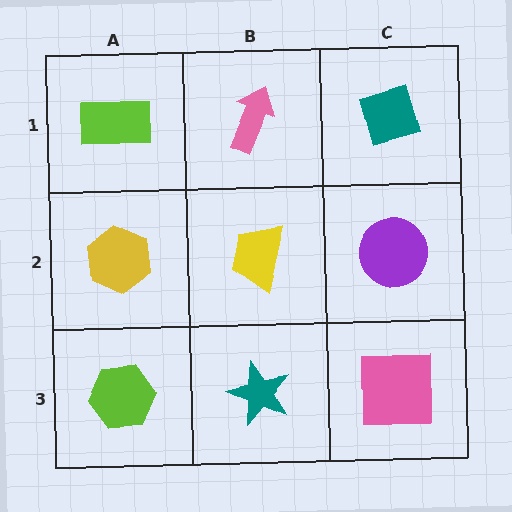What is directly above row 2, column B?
A pink arrow.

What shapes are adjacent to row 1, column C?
A purple circle (row 2, column C), a pink arrow (row 1, column B).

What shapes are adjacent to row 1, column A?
A yellow hexagon (row 2, column A), a pink arrow (row 1, column B).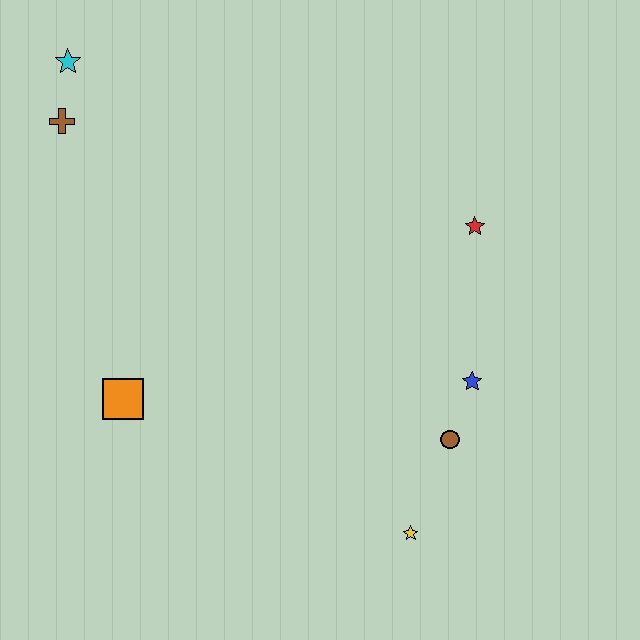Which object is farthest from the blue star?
The cyan star is farthest from the blue star.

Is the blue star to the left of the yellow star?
No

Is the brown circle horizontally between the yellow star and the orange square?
No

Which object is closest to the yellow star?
The brown circle is closest to the yellow star.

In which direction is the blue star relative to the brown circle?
The blue star is above the brown circle.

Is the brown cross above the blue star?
Yes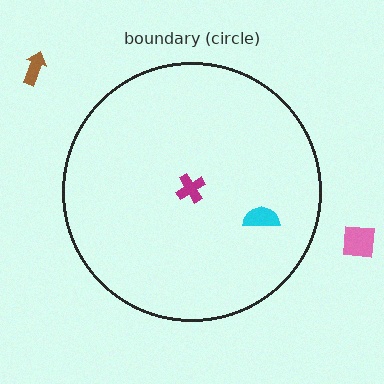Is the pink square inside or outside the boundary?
Outside.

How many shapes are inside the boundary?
2 inside, 2 outside.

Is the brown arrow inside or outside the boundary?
Outside.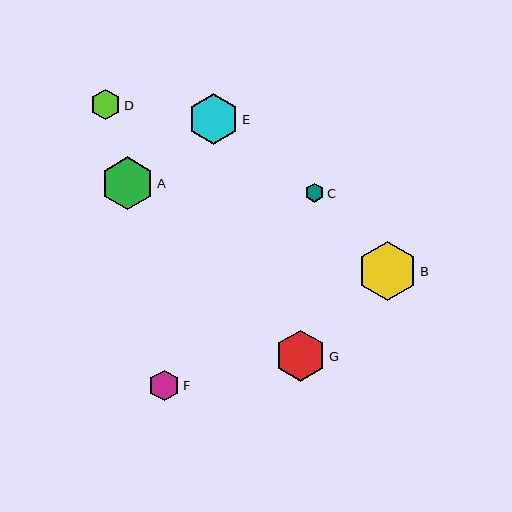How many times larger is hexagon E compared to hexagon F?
Hexagon E is approximately 1.7 times the size of hexagon F.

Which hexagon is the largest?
Hexagon B is the largest with a size of approximately 60 pixels.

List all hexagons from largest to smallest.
From largest to smallest: B, A, E, G, F, D, C.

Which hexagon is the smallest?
Hexagon C is the smallest with a size of approximately 19 pixels.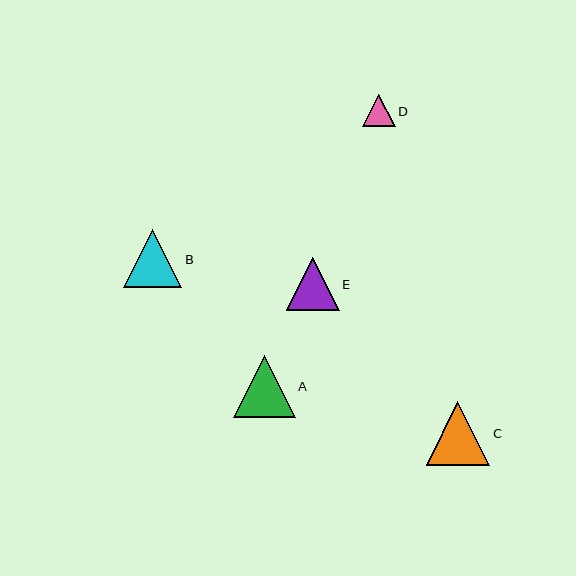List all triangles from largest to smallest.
From largest to smallest: C, A, B, E, D.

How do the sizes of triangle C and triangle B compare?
Triangle C and triangle B are approximately the same size.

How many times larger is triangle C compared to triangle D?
Triangle C is approximately 1.9 times the size of triangle D.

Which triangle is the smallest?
Triangle D is the smallest with a size of approximately 33 pixels.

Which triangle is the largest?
Triangle C is the largest with a size of approximately 63 pixels.